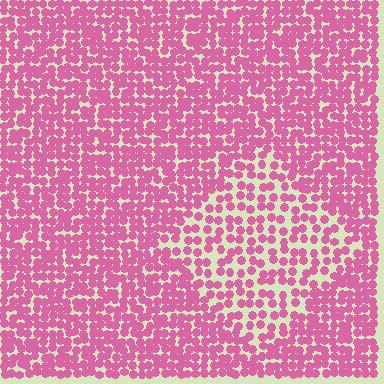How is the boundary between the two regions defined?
The boundary is defined by a change in element density (approximately 1.8x ratio). All elements are the same color, size, and shape.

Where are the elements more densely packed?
The elements are more densely packed outside the diamond boundary.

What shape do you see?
I see a diamond.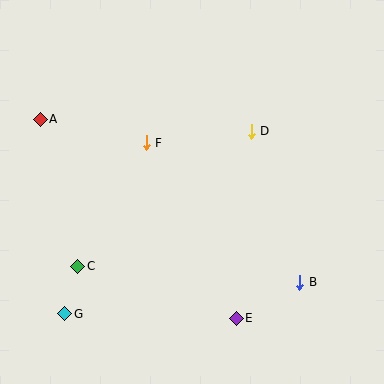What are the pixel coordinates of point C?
Point C is at (78, 266).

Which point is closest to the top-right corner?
Point D is closest to the top-right corner.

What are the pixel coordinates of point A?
Point A is at (40, 119).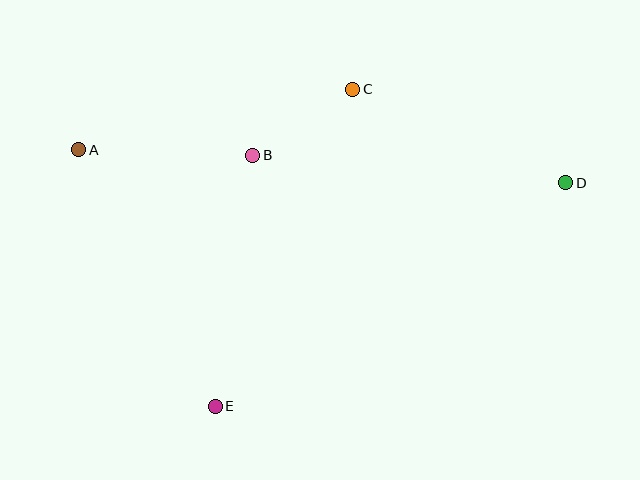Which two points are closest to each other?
Points B and C are closest to each other.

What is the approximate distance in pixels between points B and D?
The distance between B and D is approximately 314 pixels.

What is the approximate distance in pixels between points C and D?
The distance between C and D is approximately 232 pixels.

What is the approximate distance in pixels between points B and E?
The distance between B and E is approximately 254 pixels.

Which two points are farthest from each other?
Points A and D are farthest from each other.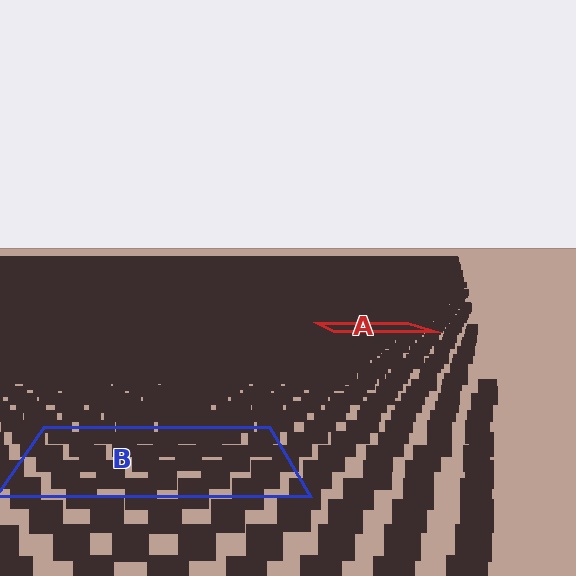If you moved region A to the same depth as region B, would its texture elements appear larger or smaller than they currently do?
They would appear larger. At a closer depth, the same texture elements are projected at a bigger on-screen size.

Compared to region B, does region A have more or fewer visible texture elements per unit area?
Region A has more texture elements per unit area — they are packed more densely because it is farther away.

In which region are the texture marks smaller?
The texture marks are smaller in region A, because it is farther away.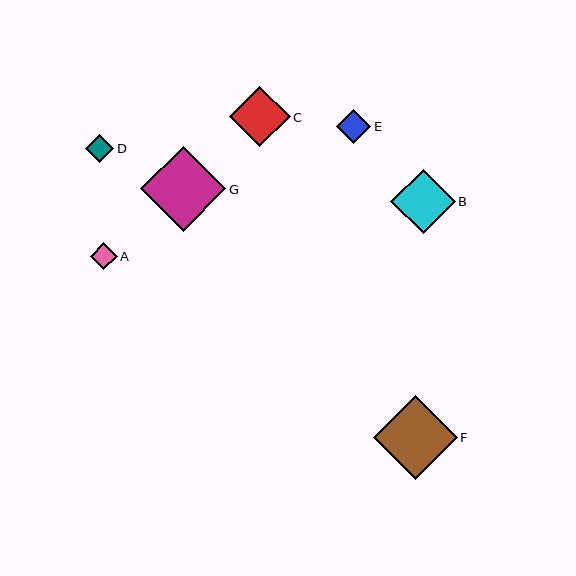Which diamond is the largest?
Diamond G is the largest with a size of approximately 85 pixels.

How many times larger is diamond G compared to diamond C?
Diamond G is approximately 1.4 times the size of diamond C.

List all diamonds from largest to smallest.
From largest to smallest: G, F, B, C, E, D, A.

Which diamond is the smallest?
Diamond A is the smallest with a size of approximately 27 pixels.